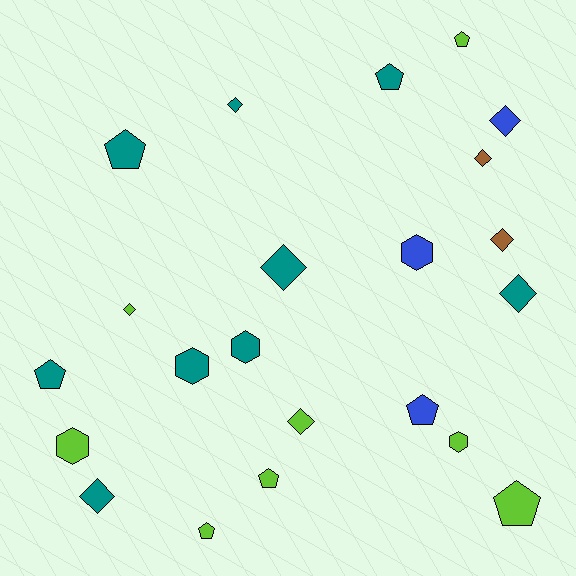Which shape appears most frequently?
Diamond, with 9 objects.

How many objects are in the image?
There are 22 objects.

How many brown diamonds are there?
There are 2 brown diamonds.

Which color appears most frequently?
Teal, with 9 objects.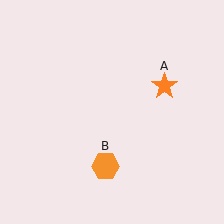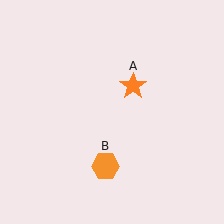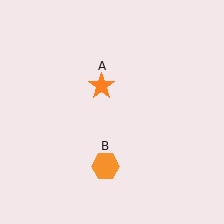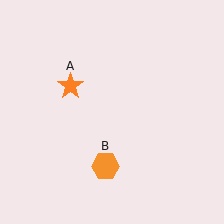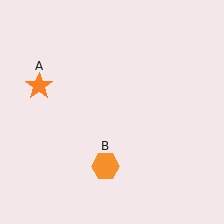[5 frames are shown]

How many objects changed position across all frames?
1 object changed position: orange star (object A).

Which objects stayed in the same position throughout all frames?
Orange hexagon (object B) remained stationary.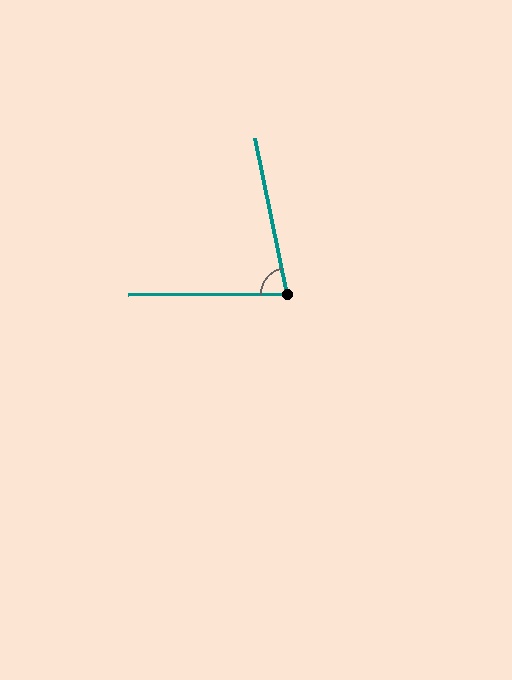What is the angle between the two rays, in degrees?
Approximately 79 degrees.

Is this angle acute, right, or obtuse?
It is acute.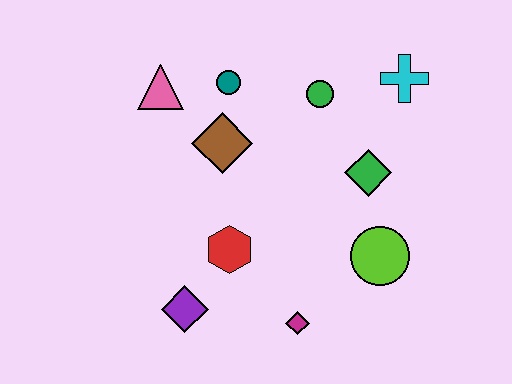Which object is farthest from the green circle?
The purple diamond is farthest from the green circle.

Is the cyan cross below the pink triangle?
No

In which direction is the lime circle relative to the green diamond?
The lime circle is below the green diamond.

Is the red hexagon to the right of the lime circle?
No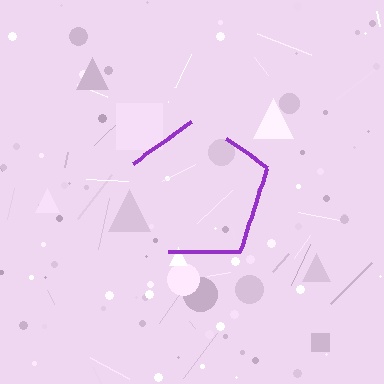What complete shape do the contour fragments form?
The contour fragments form a pentagon.